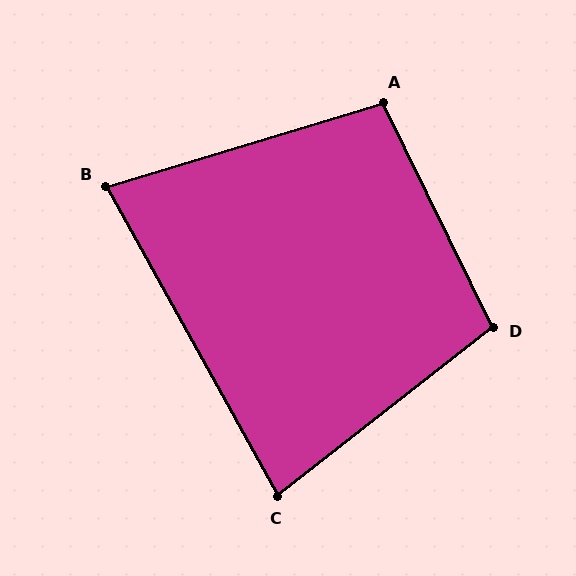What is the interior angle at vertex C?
Approximately 81 degrees (acute).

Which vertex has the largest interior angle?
D, at approximately 102 degrees.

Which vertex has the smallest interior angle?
B, at approximately 78 degrees.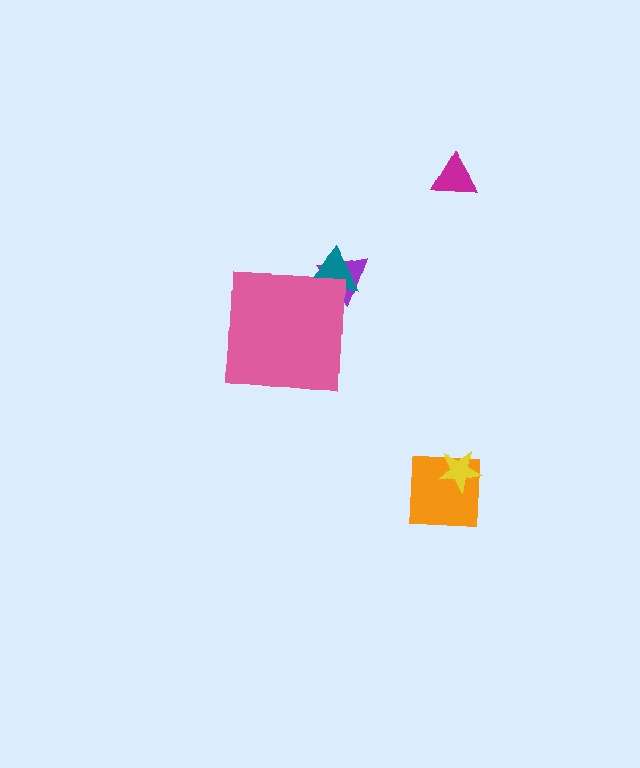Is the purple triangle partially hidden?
Yes, the purple triangle is partially hidden behind the pink square.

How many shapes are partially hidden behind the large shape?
2 shapes are partially hidden.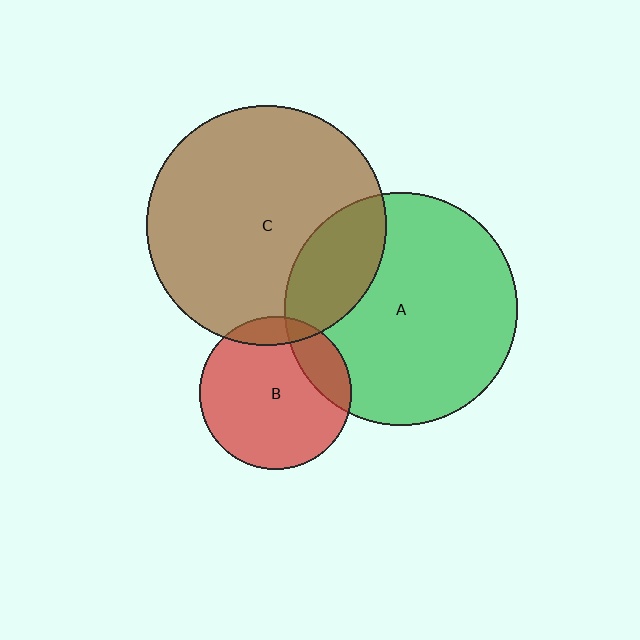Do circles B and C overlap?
Yes.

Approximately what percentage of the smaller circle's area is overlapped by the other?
Approximately 10%.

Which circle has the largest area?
Circle C (brown).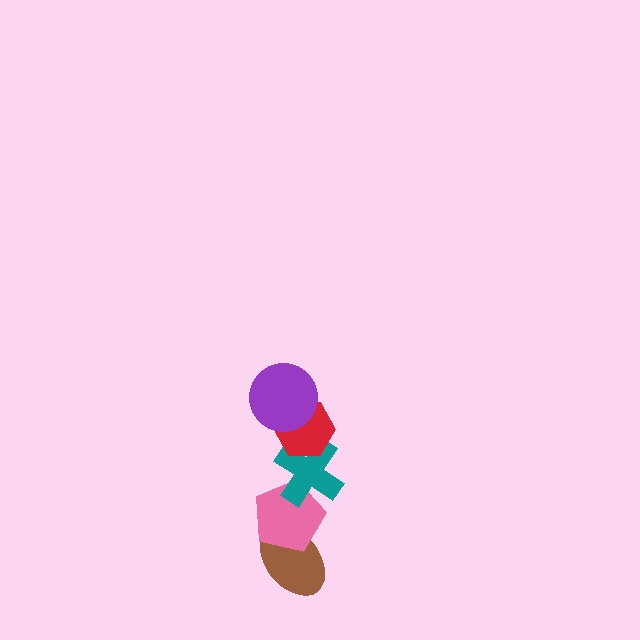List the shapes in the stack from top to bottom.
From top to bottom: the purple circle, the red hexagon, the teal cross, the pink pentagon, the brown ellipse.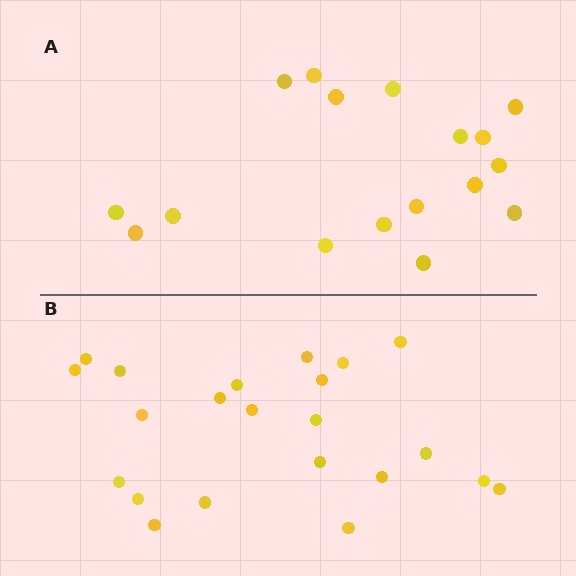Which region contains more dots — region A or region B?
Region B (the bottom region) has more dots.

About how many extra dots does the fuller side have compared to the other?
Region B has about 5 more dots than region A.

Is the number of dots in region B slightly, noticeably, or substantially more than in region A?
Region B has noticeably more, but not dramatically so. The ratio is roughly 1.3 to 1.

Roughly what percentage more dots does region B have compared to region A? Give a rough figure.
About 30% more.